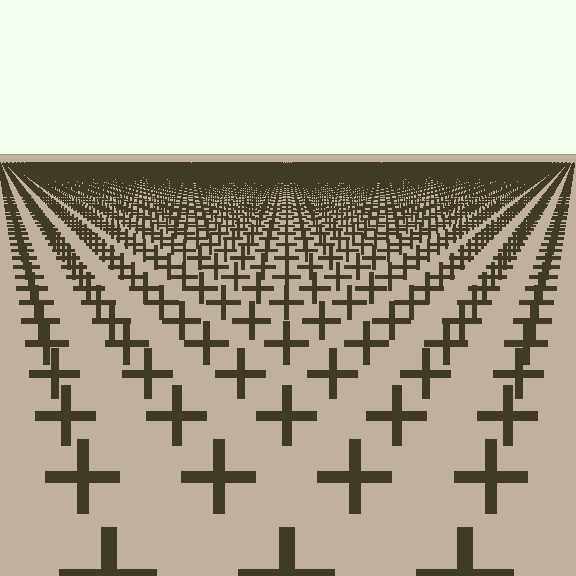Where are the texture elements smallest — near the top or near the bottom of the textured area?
Near the top.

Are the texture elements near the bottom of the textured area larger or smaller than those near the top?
Larger. Near the bottom, elements are closer to the viewer and appear at a bigger on-screen size.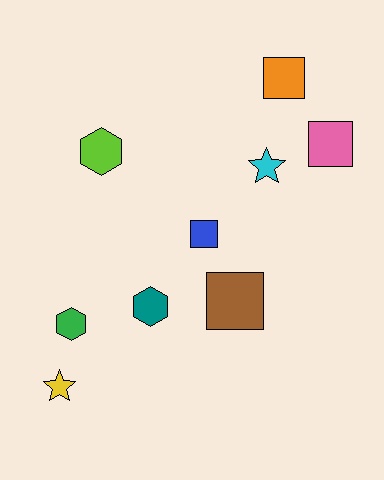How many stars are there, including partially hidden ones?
There are 2 stars.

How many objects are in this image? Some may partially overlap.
There are 9 objects.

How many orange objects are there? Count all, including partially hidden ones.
There is 1 orange object.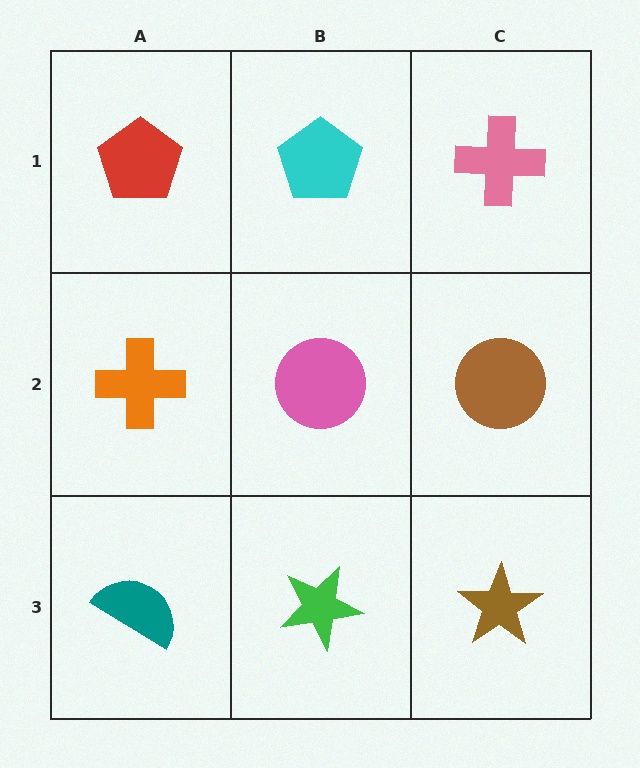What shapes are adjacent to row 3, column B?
A pink circle (row 2, column B), a teal semicircle (row 3, column A), a brown star (row 3, column C).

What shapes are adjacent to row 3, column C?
A brown circle (row 2, column C), a green star (row 3, column B).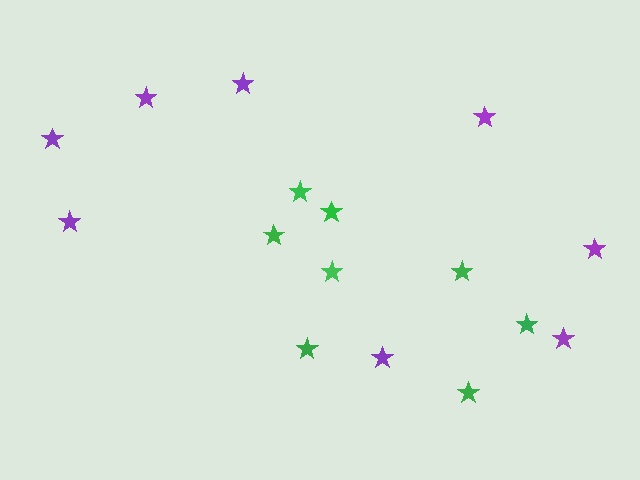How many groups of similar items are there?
There are 2 groups: one group of purple stars (8) and one group of green stars (8).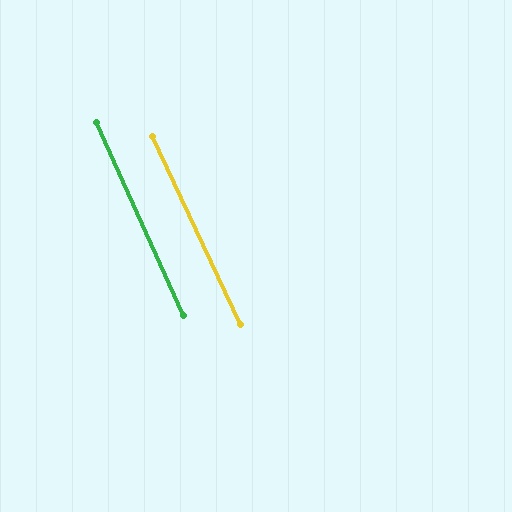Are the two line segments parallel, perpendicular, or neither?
Parallel — their directions differ by only 0.8°.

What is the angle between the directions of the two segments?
Approximately 1 degree.